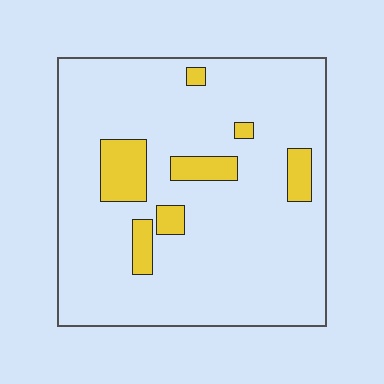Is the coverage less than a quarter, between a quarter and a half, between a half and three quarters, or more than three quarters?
Less than a quarter.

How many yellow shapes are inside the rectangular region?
7.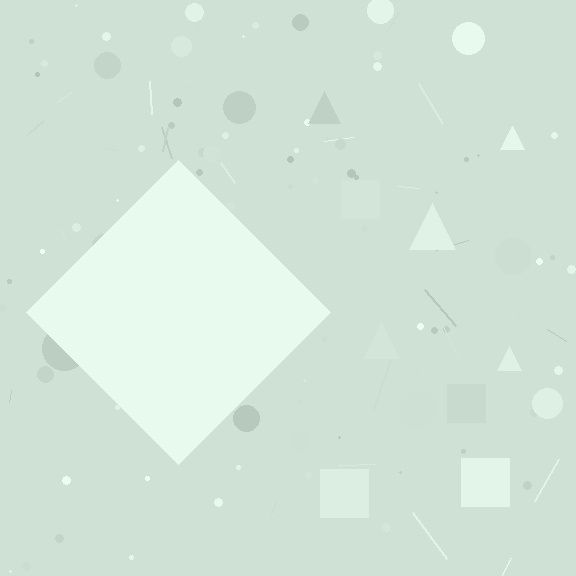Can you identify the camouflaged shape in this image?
The camouflaged shape is a diamond.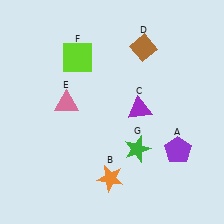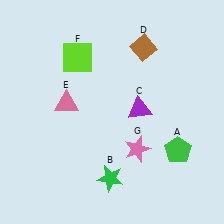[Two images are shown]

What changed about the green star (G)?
In Image 1, G is green. In Image 2, it changed to pink.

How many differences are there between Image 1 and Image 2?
There are 3 differences between the two images.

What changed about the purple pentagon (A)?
In Image 1, A is purple. In Image 2, it changed to green.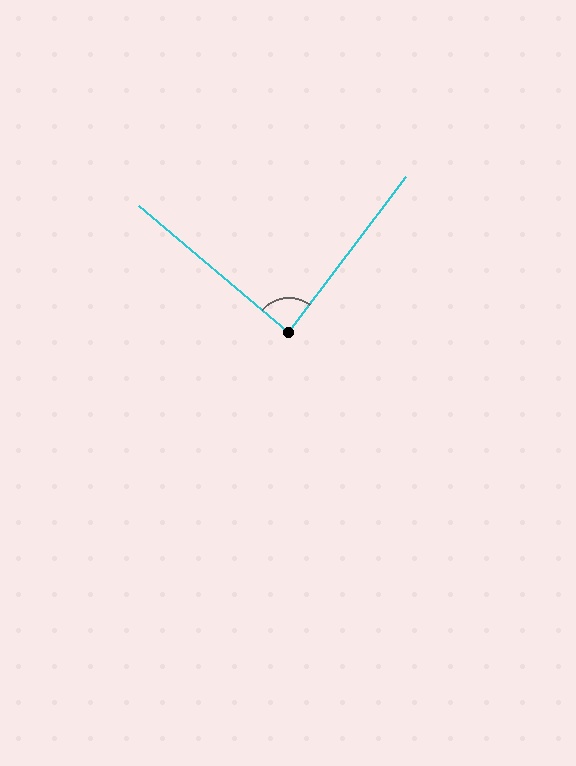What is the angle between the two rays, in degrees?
Approximately 87 degrees.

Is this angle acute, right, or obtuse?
It is approximately a right angle.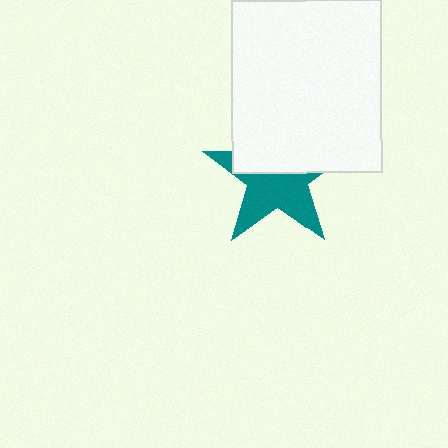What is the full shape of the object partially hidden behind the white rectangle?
The partially hidden object is a teal star.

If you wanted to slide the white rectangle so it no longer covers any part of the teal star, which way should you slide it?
Slide it up — that is the most direct way to separate the two shapes.